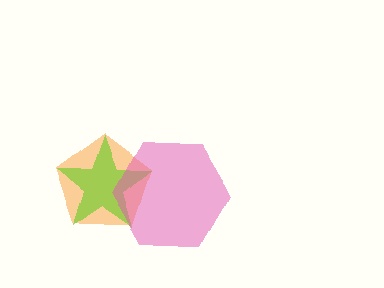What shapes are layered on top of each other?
The layered shapes are: an orange pentagon, a lime star, a pink hexagon.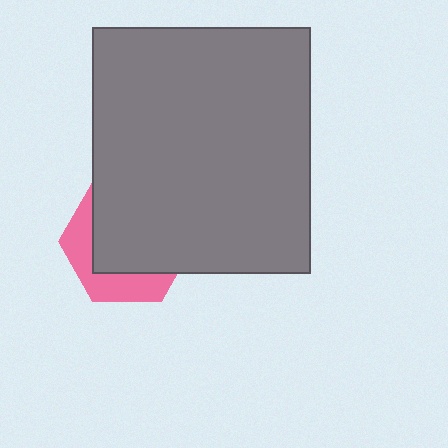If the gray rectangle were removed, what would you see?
You would see the complete pink hexagon.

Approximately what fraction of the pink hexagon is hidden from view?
Roughly 67% of the pink hexagon is hidden behind the gray rectangle.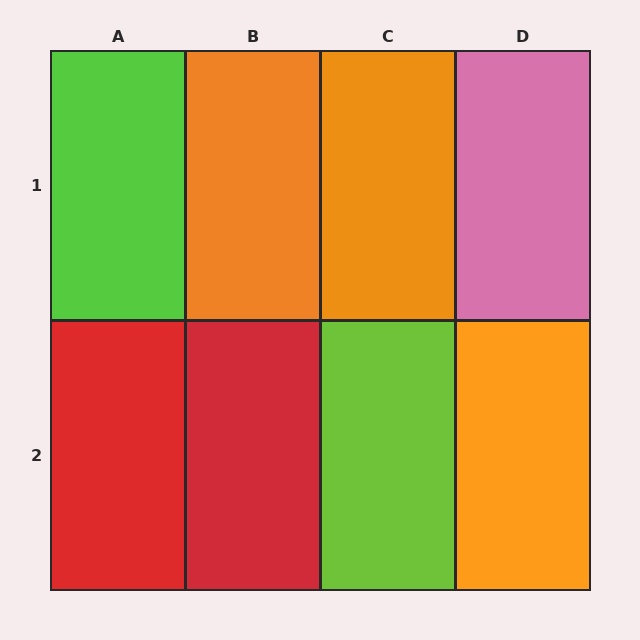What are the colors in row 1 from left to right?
Lime, orange, orange, pink.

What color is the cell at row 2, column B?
Red.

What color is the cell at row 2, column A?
Red.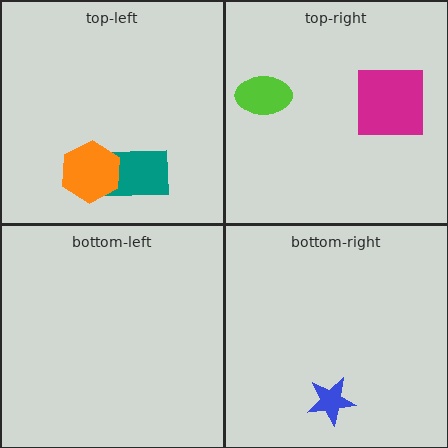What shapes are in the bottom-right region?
The blue star.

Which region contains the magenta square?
The top-right region.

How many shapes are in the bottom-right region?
1.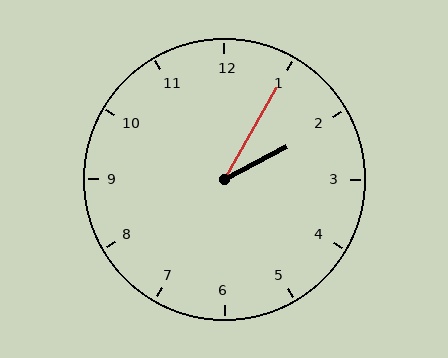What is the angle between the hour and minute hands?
Approximately 32 degrees.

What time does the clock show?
2:05.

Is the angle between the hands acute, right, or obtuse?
It is acute.